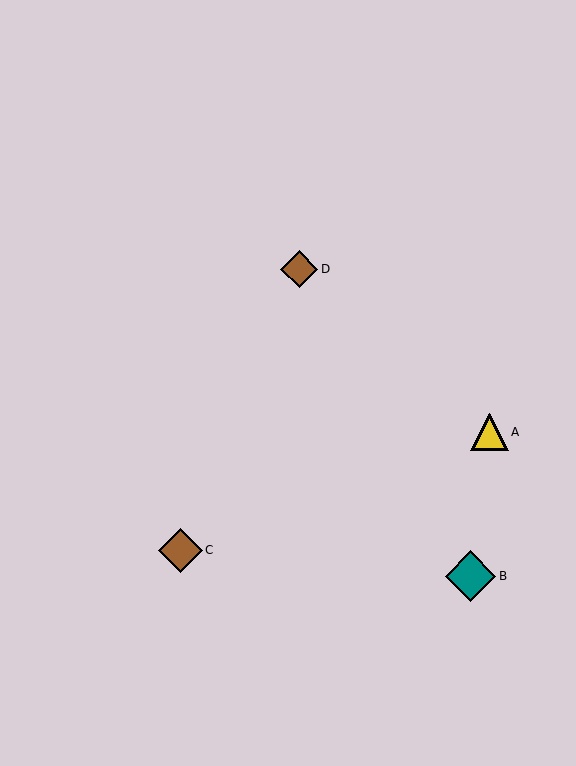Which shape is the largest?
The teal diamond (labeled B) is the largest.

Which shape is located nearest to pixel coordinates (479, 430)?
The yellow triangle (labeled A) at (489, 432) is nearest to that location.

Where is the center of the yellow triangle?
The center of the yellow triangle is at (489, 432).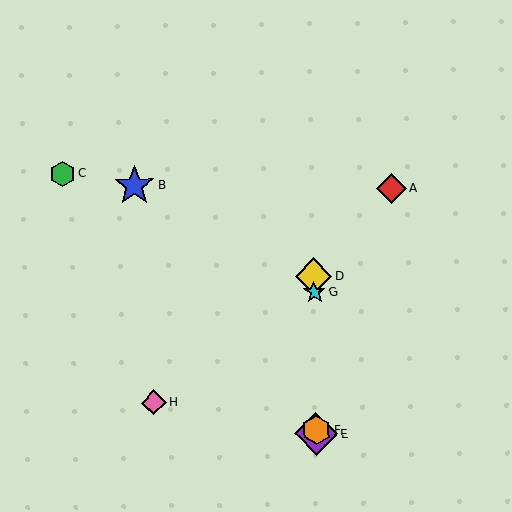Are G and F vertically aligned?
Yes, both are at x≈314.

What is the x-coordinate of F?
Object F is at x≈316.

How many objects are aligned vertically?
4 objects (D, E, F, G) are aligned vertically.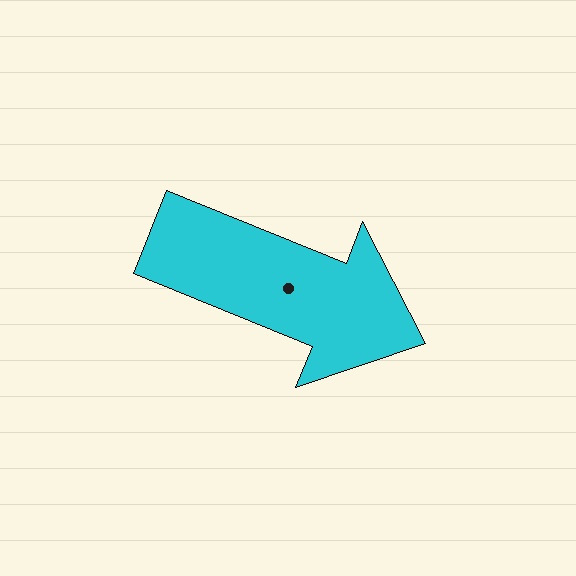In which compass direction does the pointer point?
East.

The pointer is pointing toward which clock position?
Roughly 4 o'clock.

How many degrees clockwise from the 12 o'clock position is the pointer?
Approximately 112 degrees.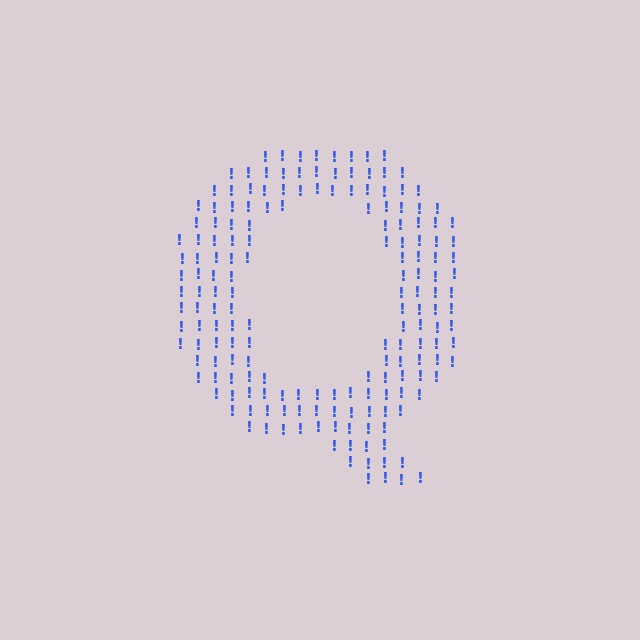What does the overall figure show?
The overall figure shows the letter Q.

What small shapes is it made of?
It is made of small exclamation marks.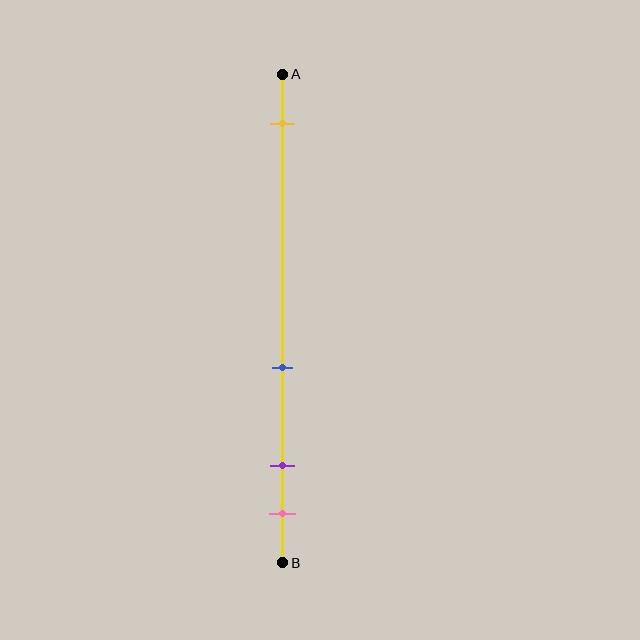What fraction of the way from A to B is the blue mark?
The blue mark is approximately 60% (0.6) of the way from A to B.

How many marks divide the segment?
There are 4 marks dividing the segment.